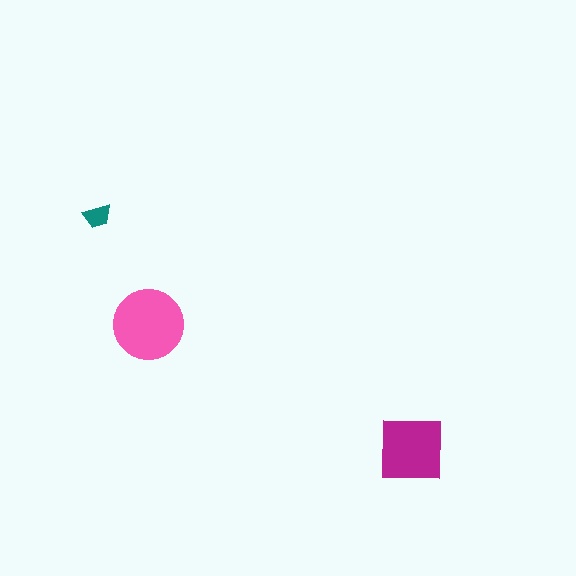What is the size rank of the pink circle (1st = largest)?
1st.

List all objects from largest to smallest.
The pink circle, the magenta square, the teal trapezoid.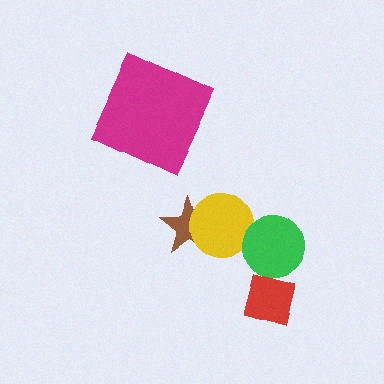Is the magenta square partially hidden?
No, no other shape covers it.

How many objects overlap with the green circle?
2 objects overlap with the green circle.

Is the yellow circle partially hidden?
Yes, it is partially covered by another shape.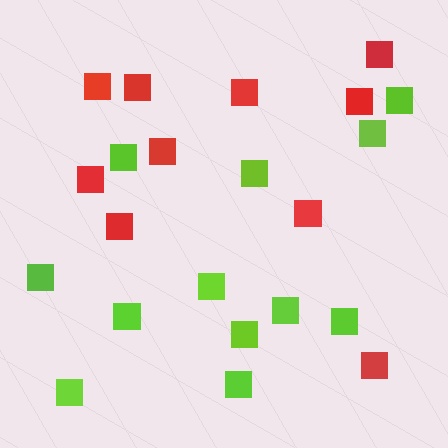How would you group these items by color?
There are 2 groups: one group of red squares (10) and one group of lime squares (12).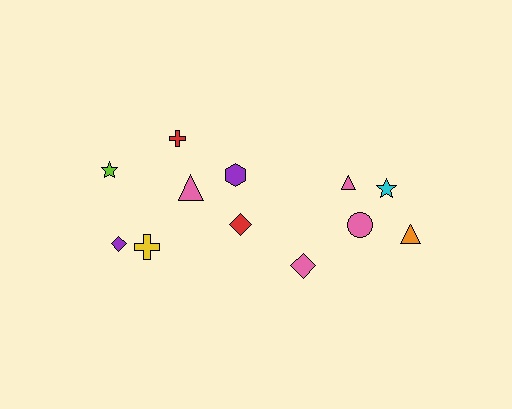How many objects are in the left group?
There are 7 objects.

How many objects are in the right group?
There are 5 objects.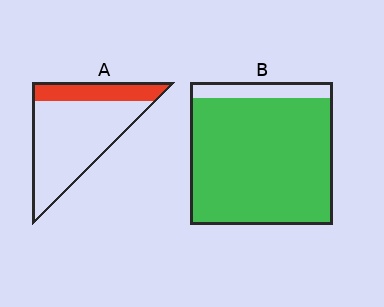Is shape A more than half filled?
No.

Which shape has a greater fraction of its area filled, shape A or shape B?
Shape B.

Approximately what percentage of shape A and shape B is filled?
A is approximately 25% and B is approximately 90%.